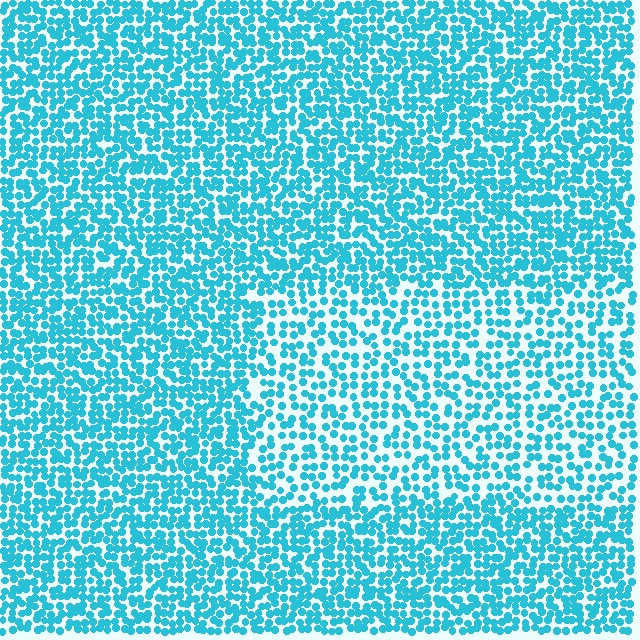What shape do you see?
I see a rectangle.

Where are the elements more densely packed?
The elements are more densely packed outside the rectangle boundary.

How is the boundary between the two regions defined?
The boundary is defined by a change in element density (approximately 1.6x ratio). All elements are the same color, size, and shape.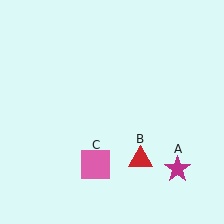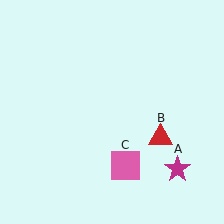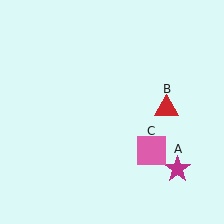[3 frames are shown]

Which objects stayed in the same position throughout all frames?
Magenta star (object A) remained stationary.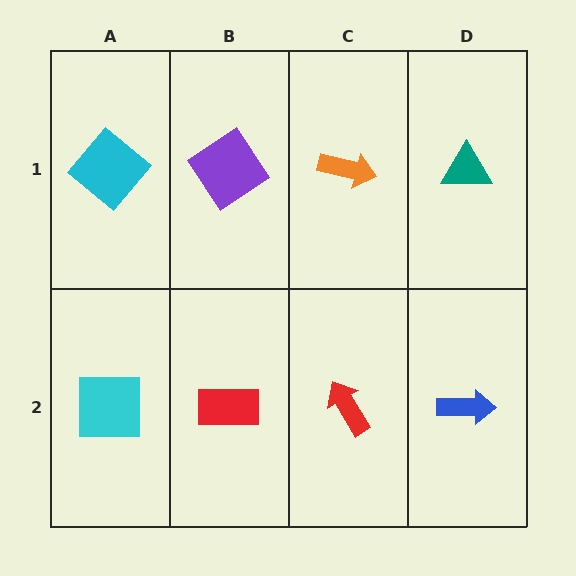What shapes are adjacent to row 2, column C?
An orange arrow (row 1, column C), a red rectangle (row 2, column B), a blue arrow (row 2, column D).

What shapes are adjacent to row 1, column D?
A blue arrow (row 2, column D), an orange arrow (row 1, column C).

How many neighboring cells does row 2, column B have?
3.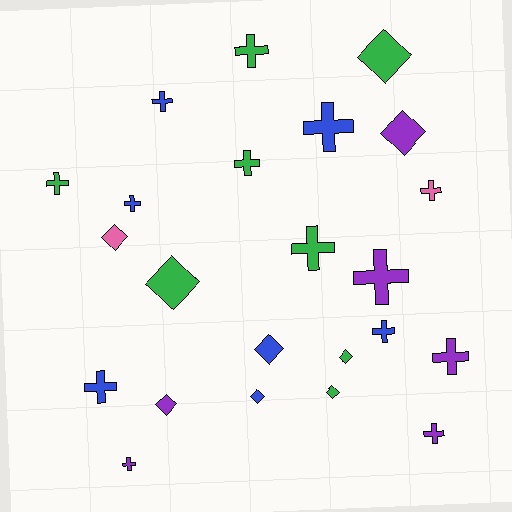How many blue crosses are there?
There are 5 blue crosses.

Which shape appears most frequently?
Cross, with 14 objects.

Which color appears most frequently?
Green, with 8 objects.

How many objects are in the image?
There are 23 objects.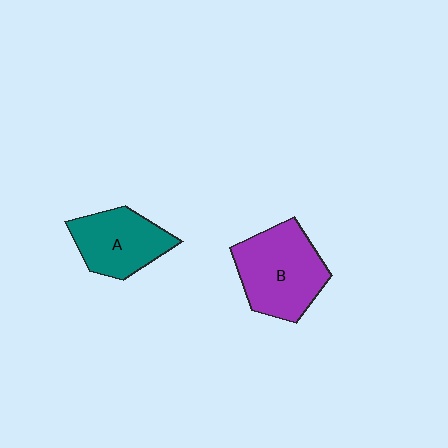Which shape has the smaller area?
Shape A (teal).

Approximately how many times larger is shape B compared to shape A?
Approximately 1.3 times.